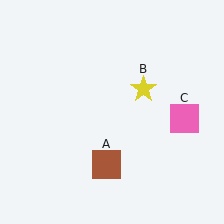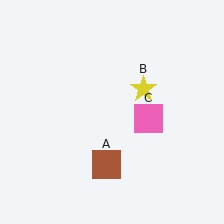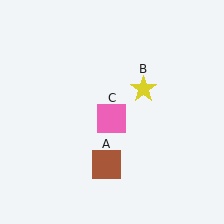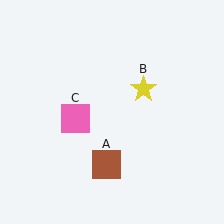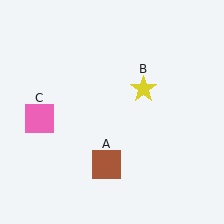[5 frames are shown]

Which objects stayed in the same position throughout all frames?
Brown square (object A) and yellow star (object B) remained stationary.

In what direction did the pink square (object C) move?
The pink square (object C) moved left.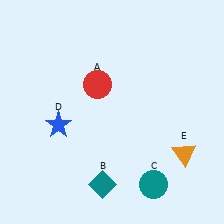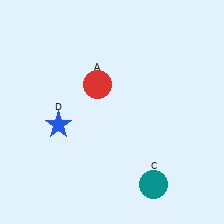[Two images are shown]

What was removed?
The orange triangle (E), the teal diamond (B) were removed in Image 2.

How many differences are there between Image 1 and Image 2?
There are 2 differences between the two images.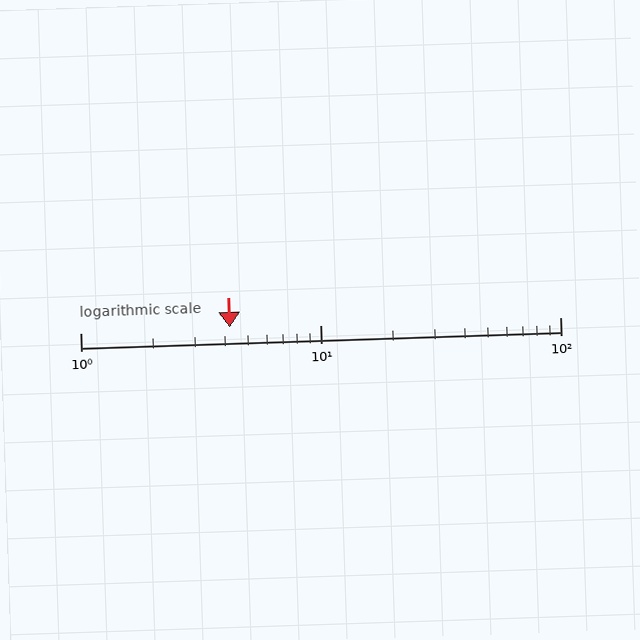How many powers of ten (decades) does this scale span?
The scale spans 2 decades, from 1 to 100.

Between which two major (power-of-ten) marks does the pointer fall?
The pointer is between 1 and 10.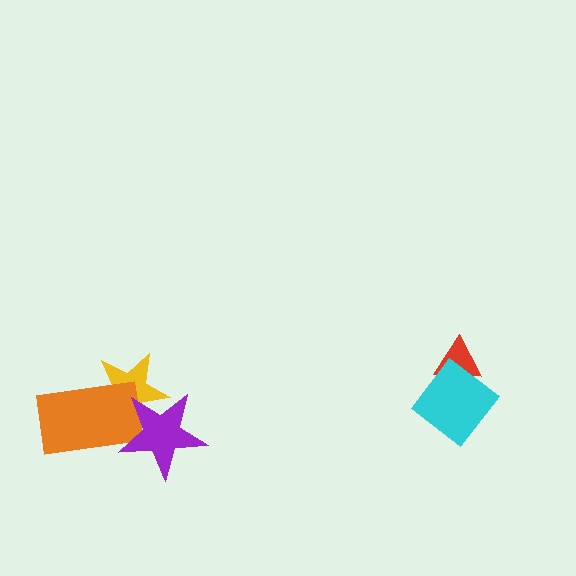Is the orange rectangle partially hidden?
Yes, it is partially covered by another shape.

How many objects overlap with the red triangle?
1 object overlaps with the red triangle.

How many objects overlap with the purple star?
2 objects overlap with the purple star.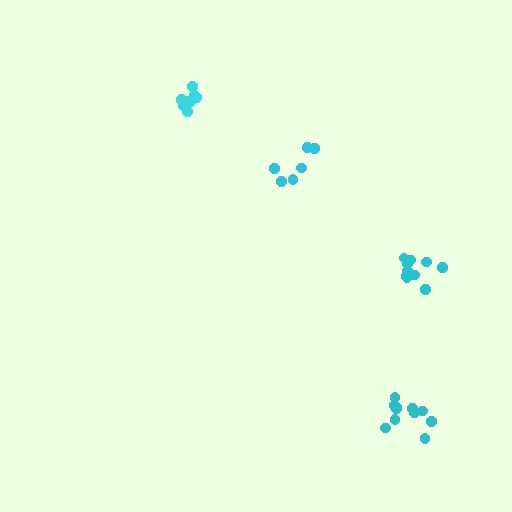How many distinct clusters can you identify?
There are 4 distinct clusters.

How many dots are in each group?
Group 1: 6 dots, Group 2: 8 dots, Group 3: 11 dots, Group 4: 10 dots (35 total).